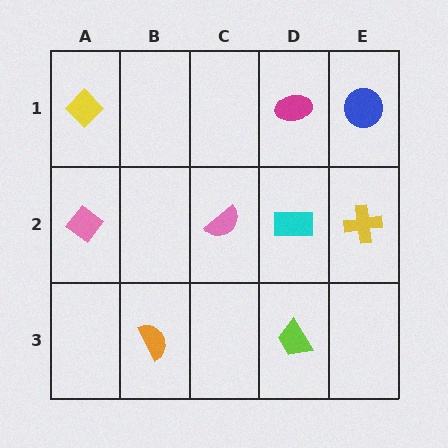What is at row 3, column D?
A lime trapezoid.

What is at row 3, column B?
An orange semicircle.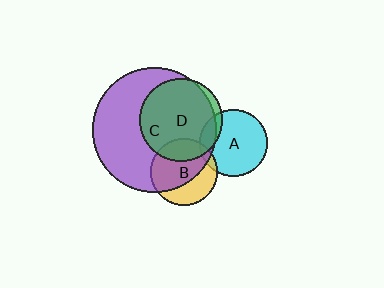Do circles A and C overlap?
Yes.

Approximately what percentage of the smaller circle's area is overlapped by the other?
Approximately 15%.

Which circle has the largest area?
Circle C (purple).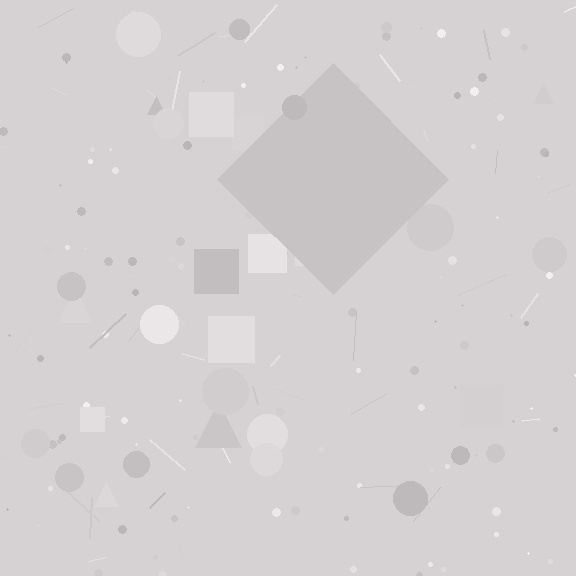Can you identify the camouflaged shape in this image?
The camouflaged shape is a diamond.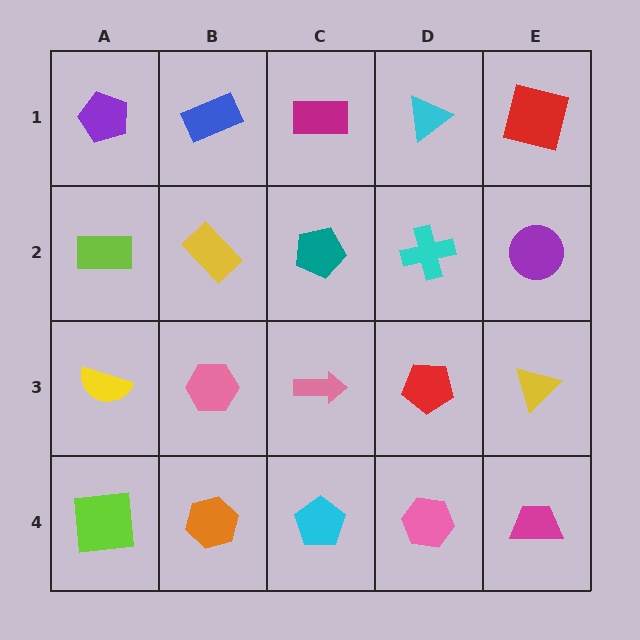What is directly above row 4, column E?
A yellow triangle.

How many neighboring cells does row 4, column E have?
2.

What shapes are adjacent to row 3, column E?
A purple circle (row 2, column E), a magenta trapezoid (row 4, column E), a red pentagon (row 3, column D).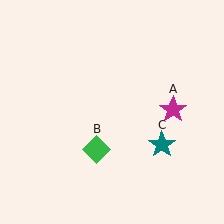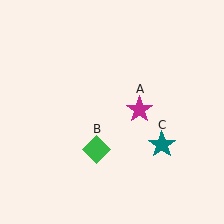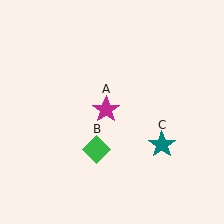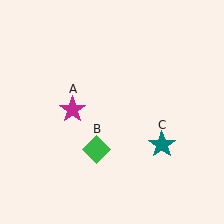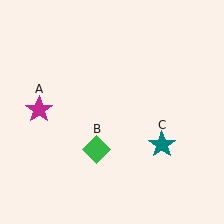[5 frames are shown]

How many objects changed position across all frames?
1 object changed position: magenta star (object A).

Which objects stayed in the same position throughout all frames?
Green diamond (object B) and teal star (object C) remained stationary.